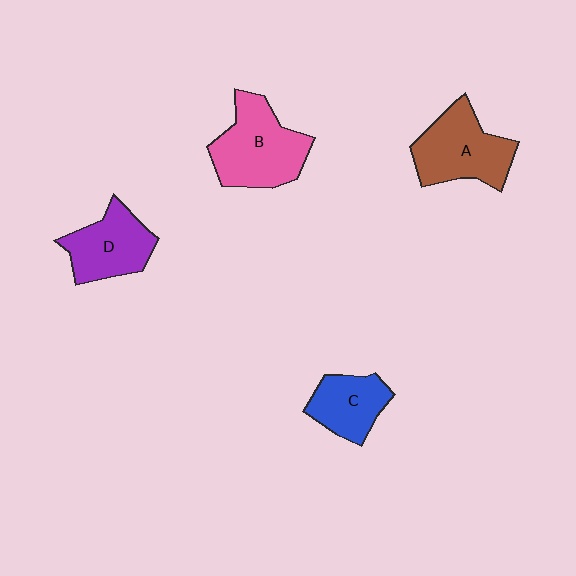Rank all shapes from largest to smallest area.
From largest to smallest: B (pink), A (brown), D (purple), C (blue).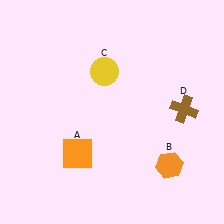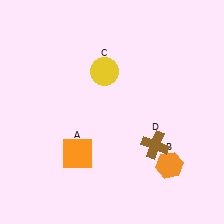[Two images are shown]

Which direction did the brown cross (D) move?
The brown cross (D) moved down.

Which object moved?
The brown cross (D) moved down.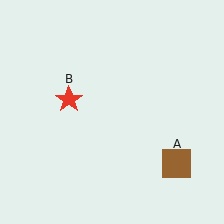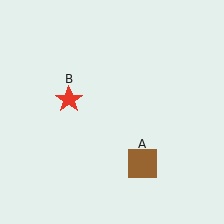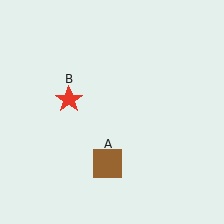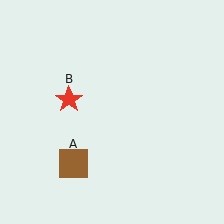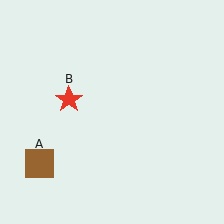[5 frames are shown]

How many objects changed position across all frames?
1 object changed position: brown square (object A).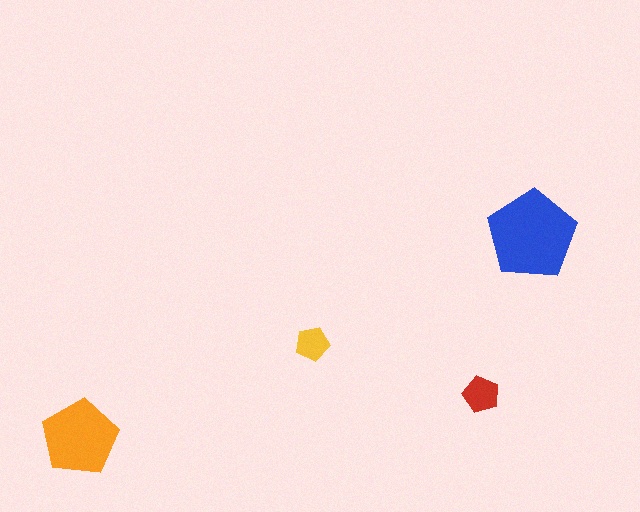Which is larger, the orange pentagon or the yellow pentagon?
The orange one.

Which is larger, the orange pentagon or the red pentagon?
The orange one.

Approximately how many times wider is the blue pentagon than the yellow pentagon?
About 2.5 times wider.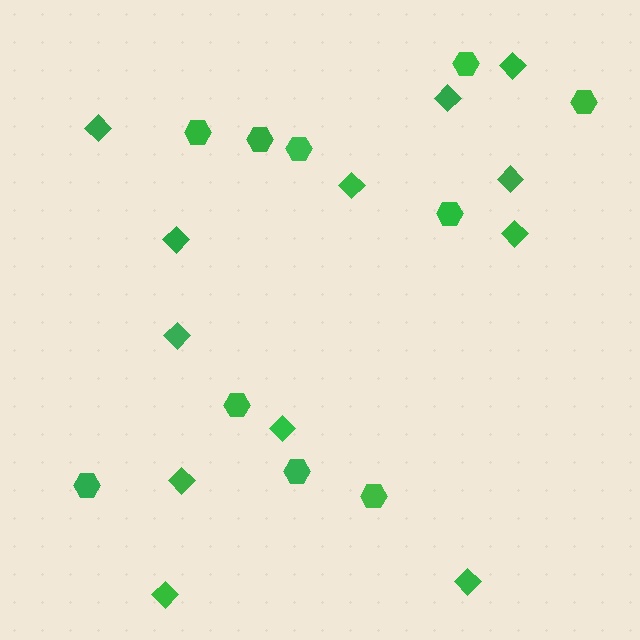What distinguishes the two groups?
There are 2 groups: one group of hexagons (10) and one group of diamonds (12).